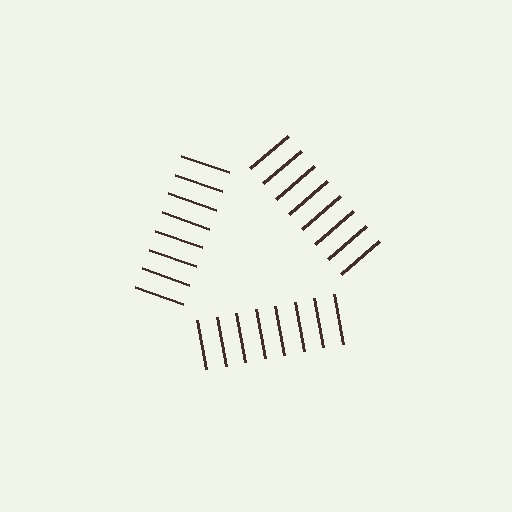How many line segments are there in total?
24 — 8 along each of the 3 edges.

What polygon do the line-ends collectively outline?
An illusory triangle — the line segments terminate on its edges but no continuous stroke is drawn.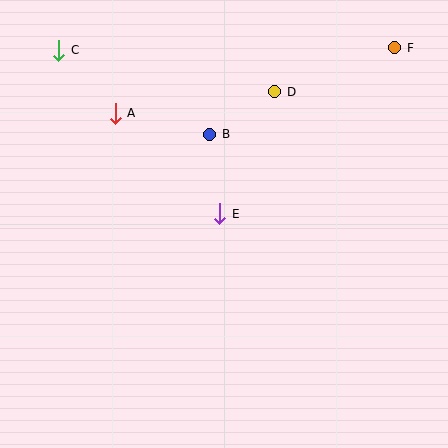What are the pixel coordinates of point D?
Point D is at (275, 92).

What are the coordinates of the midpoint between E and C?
The midpoint between E and C is at (139, 132).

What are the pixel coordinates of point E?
Point E is at (220, 214).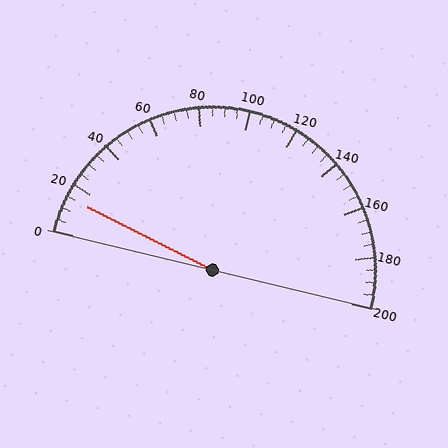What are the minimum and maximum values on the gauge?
The gauge ranges from 0 to 200.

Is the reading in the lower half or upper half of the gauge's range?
The reading is in the lower half of the range (0 to 200).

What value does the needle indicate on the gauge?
The needle indicates approximately 15.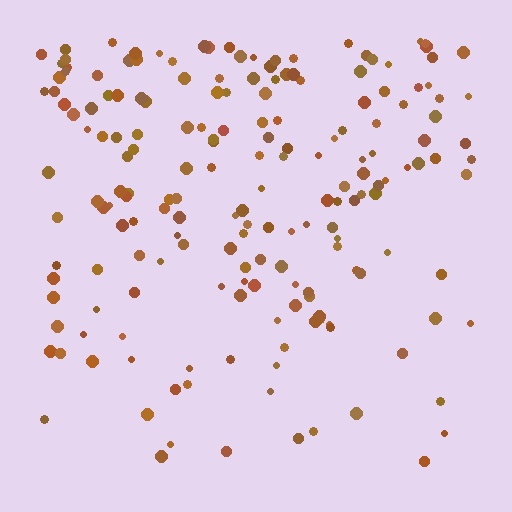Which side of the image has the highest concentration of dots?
The top.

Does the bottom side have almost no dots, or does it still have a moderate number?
Still a moderate number, just noticeably fewer than the top.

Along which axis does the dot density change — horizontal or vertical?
Vertical.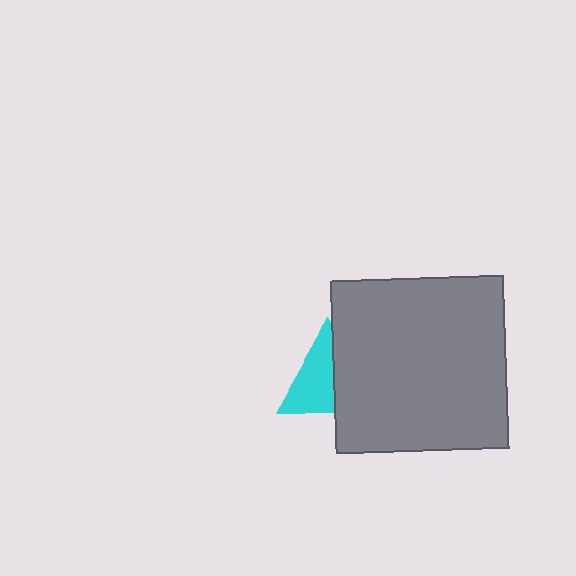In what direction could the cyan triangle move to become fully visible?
The cyan triangle could move left. That would shift it out from behind the gray square entirely.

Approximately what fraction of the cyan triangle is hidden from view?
Roughly 45% of the cyan triangle is hidden behind the gray square.